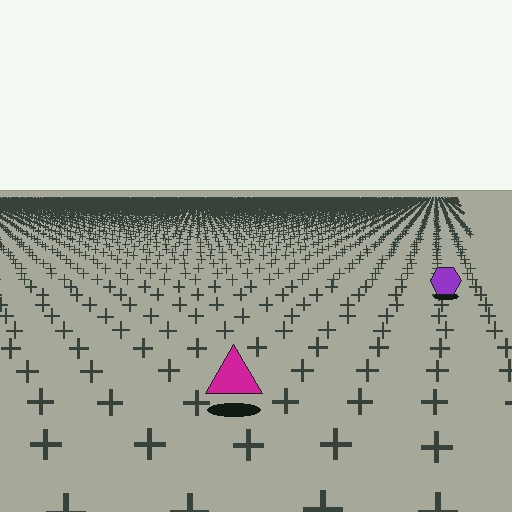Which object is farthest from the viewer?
The purple hexagon is farthest from the viewer. It appears smaller and the ground texture around it is denser.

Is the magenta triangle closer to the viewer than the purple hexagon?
Yes. The magenta triangle is closer — you can tell from the texture gradient: the ground texture is coarser near it.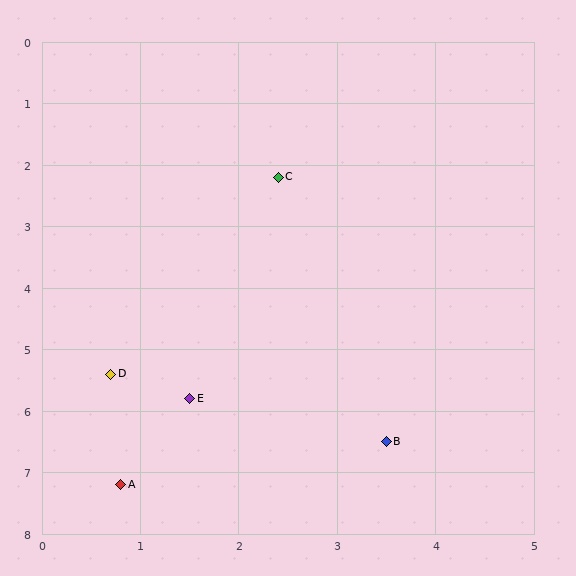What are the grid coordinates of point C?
Point C is at approximately (2.4, 2.2).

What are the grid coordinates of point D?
Point D is at approximately (0.7, 5.4).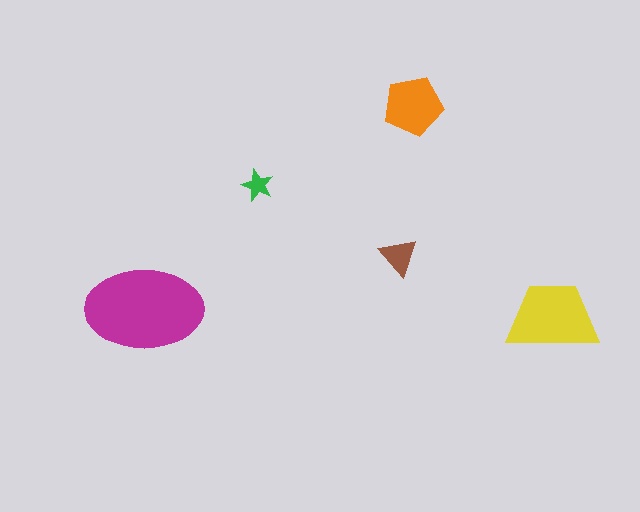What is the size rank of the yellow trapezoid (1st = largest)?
2nd.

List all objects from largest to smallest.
The magenta ellipse, the yellow trapezoid, the orange pentagon, the brown triangle, the green star.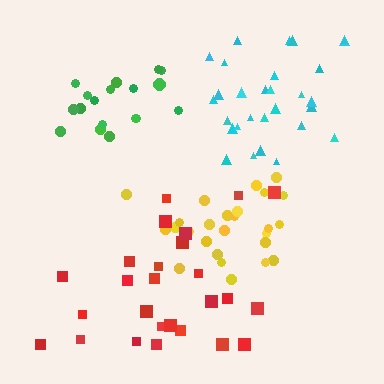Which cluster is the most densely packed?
Green.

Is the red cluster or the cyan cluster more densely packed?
Cyan.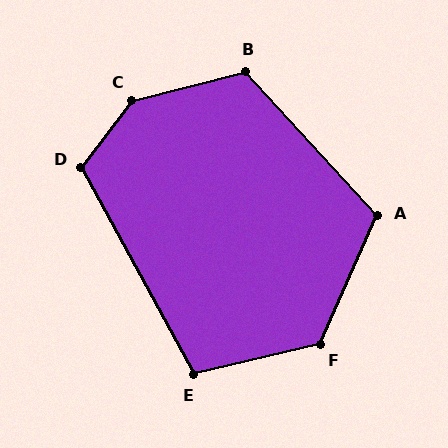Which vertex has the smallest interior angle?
E, at approximately 105 degrees.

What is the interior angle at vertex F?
Approximately 128 degrees (obtuse).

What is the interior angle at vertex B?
Approximately 118 degrees (obtuse).